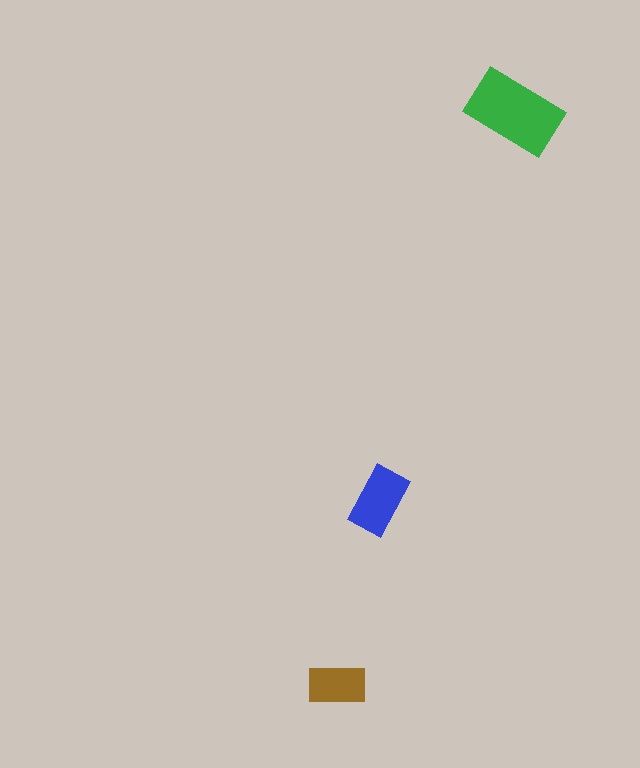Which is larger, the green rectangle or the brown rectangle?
The green one.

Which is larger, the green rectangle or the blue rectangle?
The green one.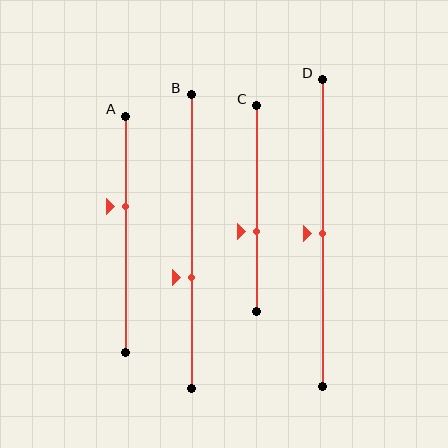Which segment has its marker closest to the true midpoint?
Segment D has its marker closest to the true midpoint.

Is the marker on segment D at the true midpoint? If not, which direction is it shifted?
Yes, the marker on segment D is at the true midpoint.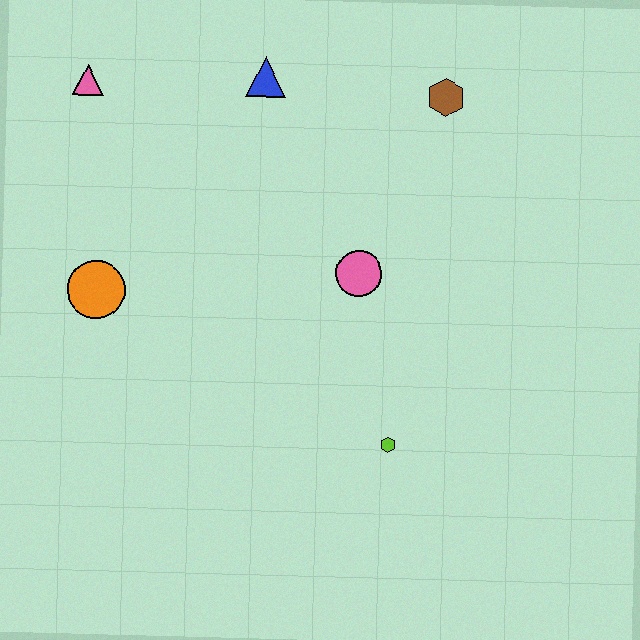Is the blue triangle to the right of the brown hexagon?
No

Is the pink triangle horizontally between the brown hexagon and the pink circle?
No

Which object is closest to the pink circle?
The lime hexagon is closest to the pink circle.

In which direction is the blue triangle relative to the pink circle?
The blue triangle is above the pink circle.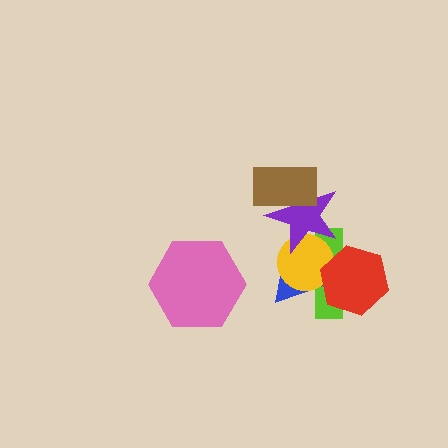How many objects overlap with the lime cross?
4 objects overlap with the lime cross.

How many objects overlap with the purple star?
4 objects overlap with the purple star.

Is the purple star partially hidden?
Yes, it is partially covered by another shape.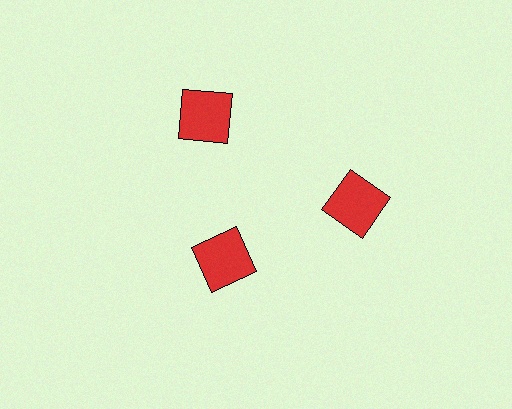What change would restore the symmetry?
The symmetry would be restored by moving it outward, back onto the ring so that all 3 squares sit at equal angles and equal distance from the center.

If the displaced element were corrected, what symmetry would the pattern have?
It would have 3-fold rotational symmetry — the pattern would map onto itself every 120 degrees.